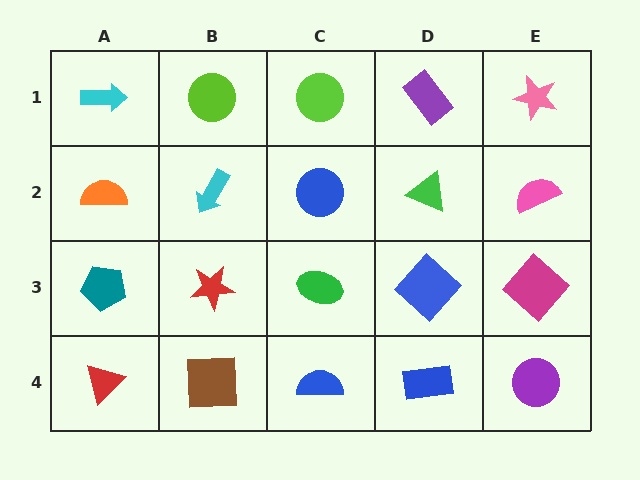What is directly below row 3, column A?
A red triangle.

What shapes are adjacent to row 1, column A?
An orange semicircle (row 2, column A), a lime circle (row 1, column B).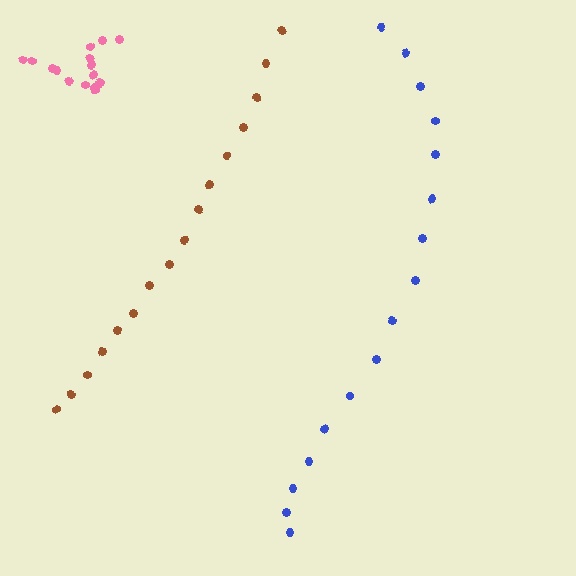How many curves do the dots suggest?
There are 3 distinct paths.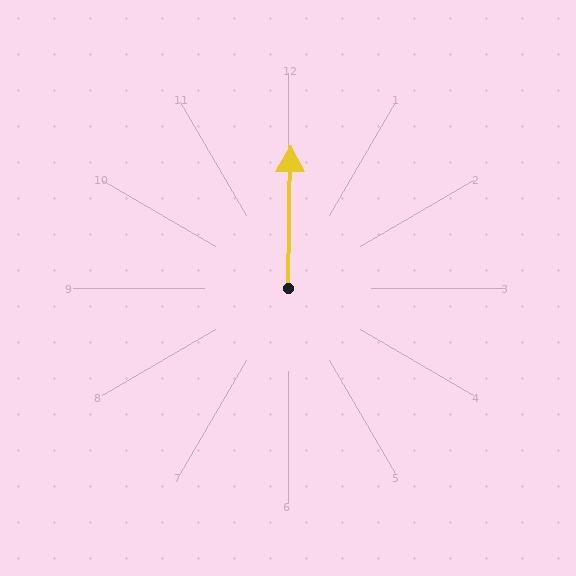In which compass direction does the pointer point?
North.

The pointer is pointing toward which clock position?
Roughly 12 o'clock.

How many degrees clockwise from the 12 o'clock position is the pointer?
Approximately 1 degrees.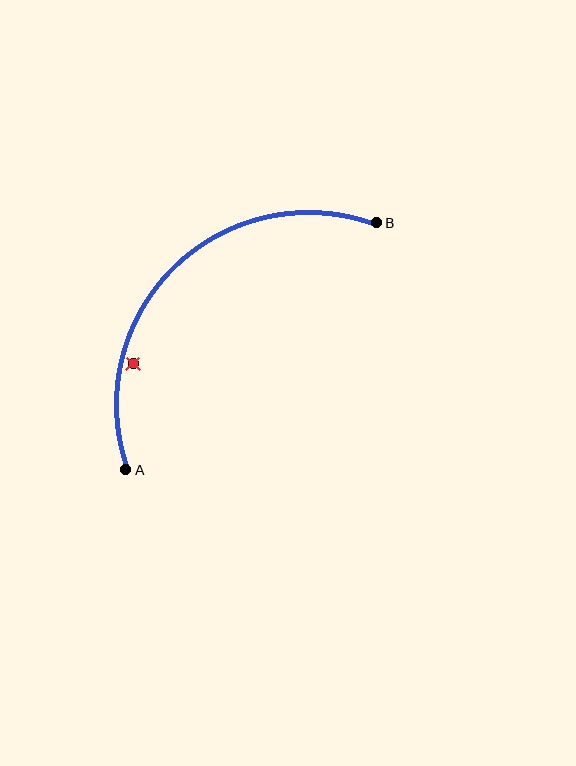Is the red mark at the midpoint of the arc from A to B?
No — the red mark does not lie on the arc at all. It sits slightly inside the curve.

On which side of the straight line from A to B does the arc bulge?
The arc bulges above and to the left of the straight line connecting A and B.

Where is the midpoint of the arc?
The arc midpoint is the point on the curve farthest from the straight line joining A and B. It sits above and to the left of that line.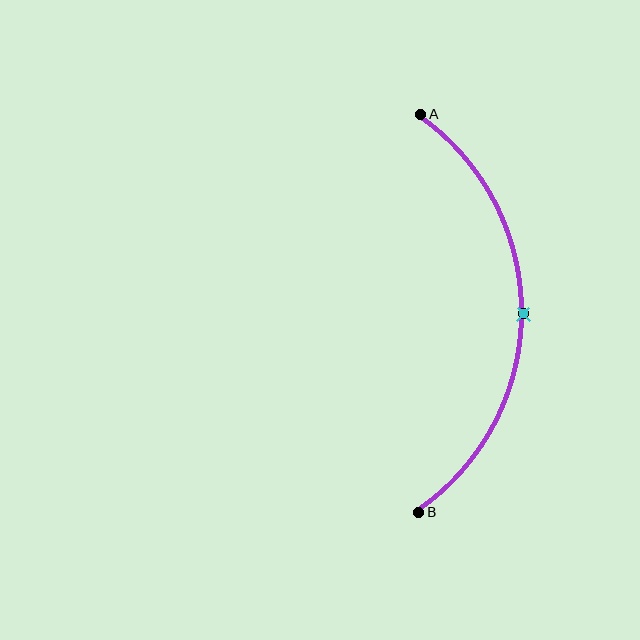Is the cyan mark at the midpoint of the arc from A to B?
Yes. The cyan mark lies on the arc at equal arc-length from both A and B — it is the arc midpoint.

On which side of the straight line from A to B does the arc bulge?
The arc bulges to the right of the straight line connecting A and B.